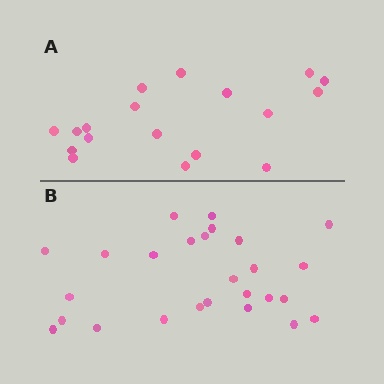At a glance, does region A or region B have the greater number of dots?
Region B (the bottom region) has more dots.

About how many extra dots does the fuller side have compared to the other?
Region B has roughly 8 or so more dots than region A.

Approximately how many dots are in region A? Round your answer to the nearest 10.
About 20 dots. (The exact count is 18, which rounds to 20.)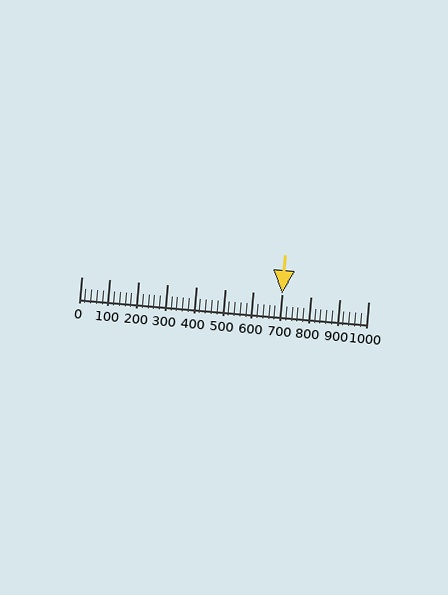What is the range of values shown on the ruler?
The ruler shows values from 0 to 1000.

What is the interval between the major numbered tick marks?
The major tick marks are spaced 100 units apart.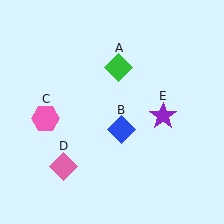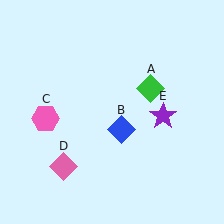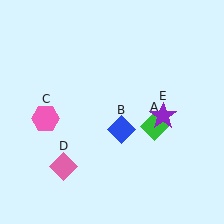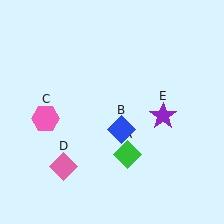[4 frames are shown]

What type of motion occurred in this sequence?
The green diamond (object A) rotated clockwise around the center of the scene.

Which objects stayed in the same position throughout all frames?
Blue diamond (object B) and pink hexagon (object C) and pink diamond (object D) and purple star (object E) remained stationary.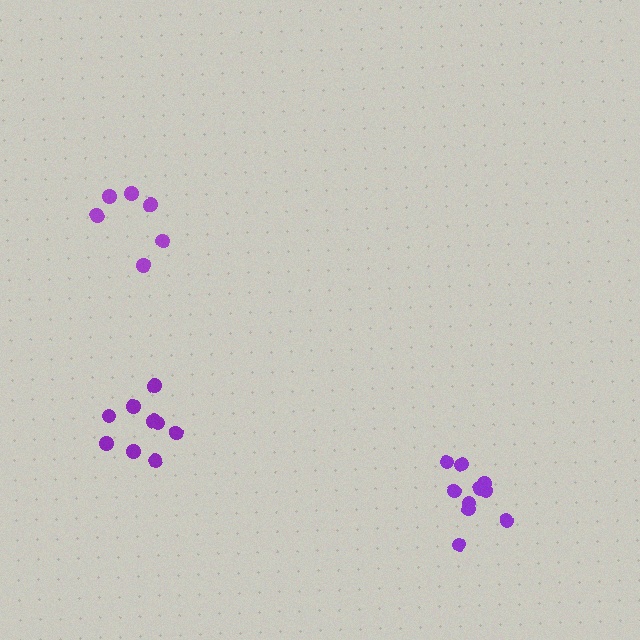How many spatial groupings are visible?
There are 3 spatial groupings.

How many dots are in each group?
Group 1: 11 dots, Group 2: 9 dots, Group 3: 6 dots (26 total).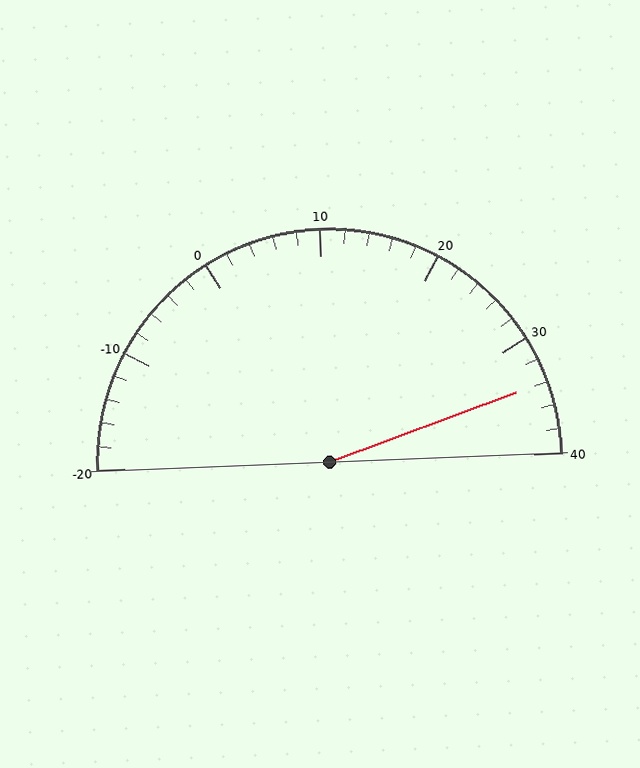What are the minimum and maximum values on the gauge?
The gauge ranges from -20 to 40.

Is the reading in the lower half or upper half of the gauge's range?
The reading is in the upper half of the range (-20 to 40).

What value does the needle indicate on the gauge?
The needle indicates approximately 34.